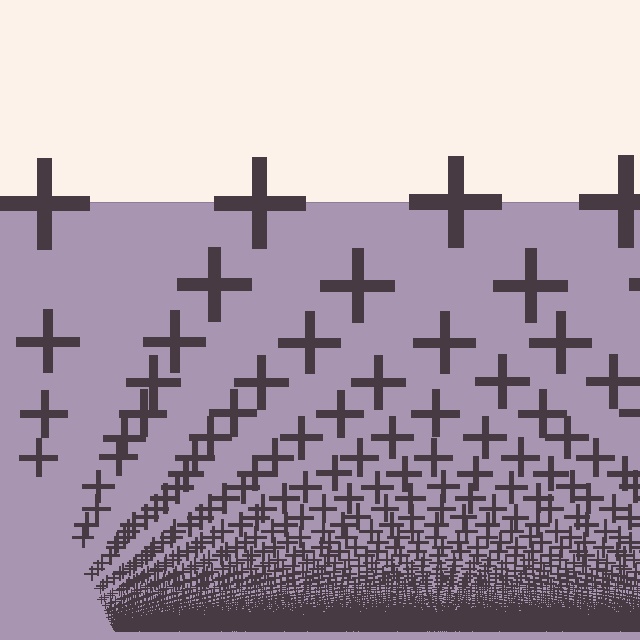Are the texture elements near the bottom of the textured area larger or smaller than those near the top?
Smaller. The gradient is inverted — elements near the bottom are smaller and denser.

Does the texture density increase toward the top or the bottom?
Density increases toward the bottom.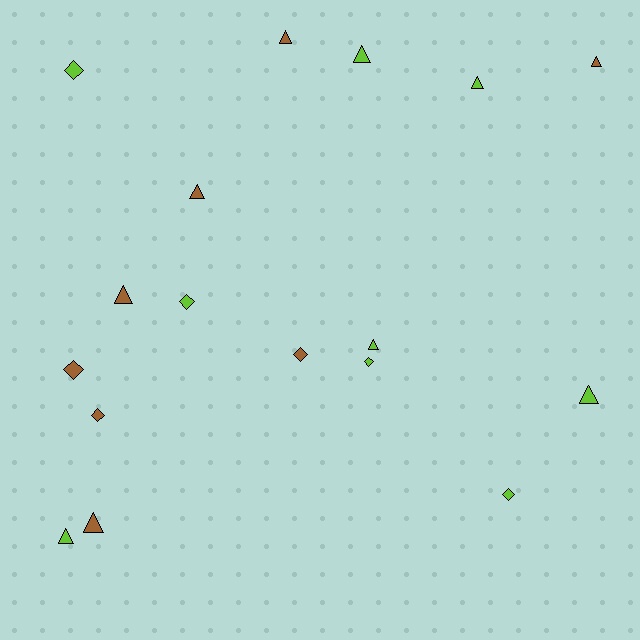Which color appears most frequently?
Lime, with 9 objects.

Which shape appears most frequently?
Triangle, with 10 objects.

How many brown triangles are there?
There are 5 brown triangles.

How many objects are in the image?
There are 17 objects.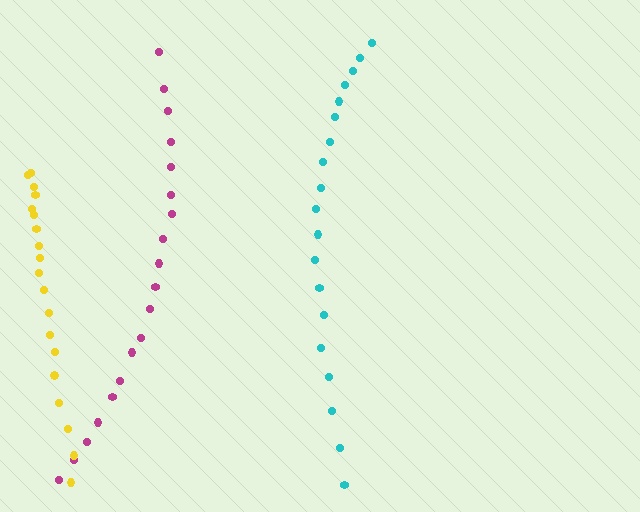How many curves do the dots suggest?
There are 3 distinct paths.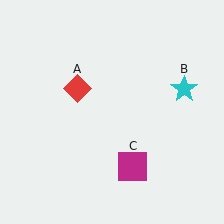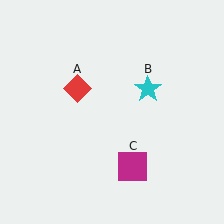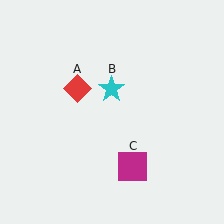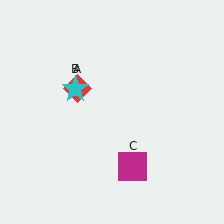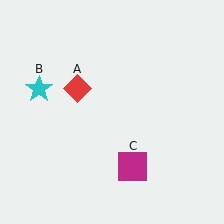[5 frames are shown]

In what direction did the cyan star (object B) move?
The cyan star (object B) moved left.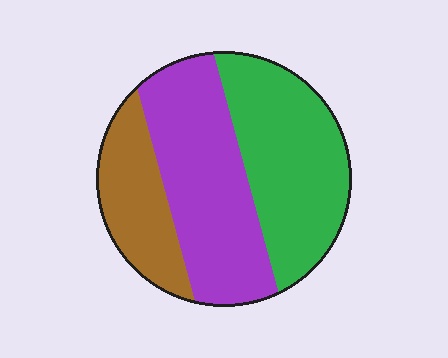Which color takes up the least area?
Brown, at roughly 20%.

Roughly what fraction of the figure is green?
Green covers around 40% of the figure.